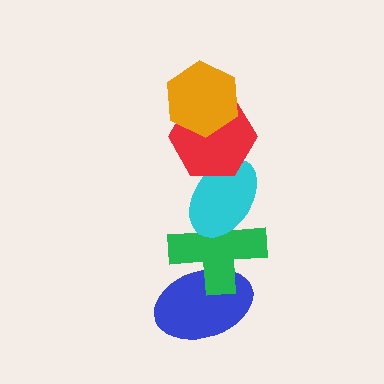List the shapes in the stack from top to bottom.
From top to bottom: the orange hexagon, the red hexagon, the cyan ellipse, the green cross, the blue ellipse.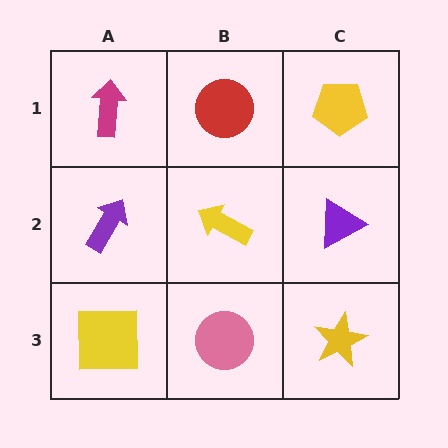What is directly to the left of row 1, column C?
A red circle.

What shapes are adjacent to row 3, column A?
A purple arrow (row 2, column A), a pink circle (row 3, column B).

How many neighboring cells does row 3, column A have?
2.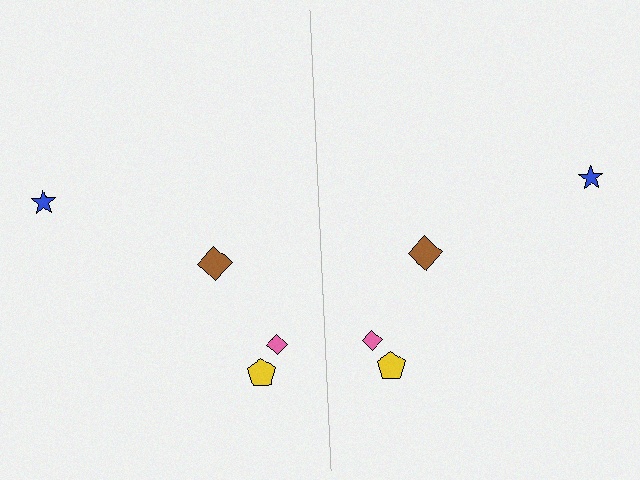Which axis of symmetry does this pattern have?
The pattern has a vertical axis of symmetry running through the center of the image.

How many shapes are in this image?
There are 8 shapes in this image.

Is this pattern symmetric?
Yes, this pattern has bilateral (reflection) symmetry.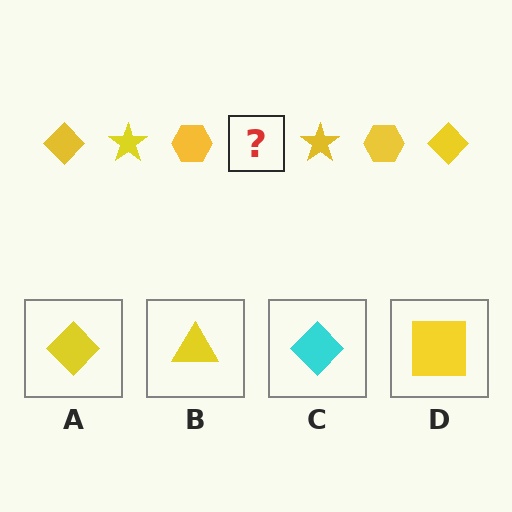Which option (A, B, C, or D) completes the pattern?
A.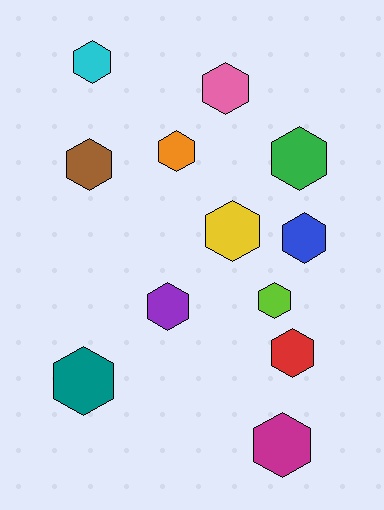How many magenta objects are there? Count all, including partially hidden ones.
There is 1 magenta object.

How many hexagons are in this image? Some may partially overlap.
There are 12 hexagons.